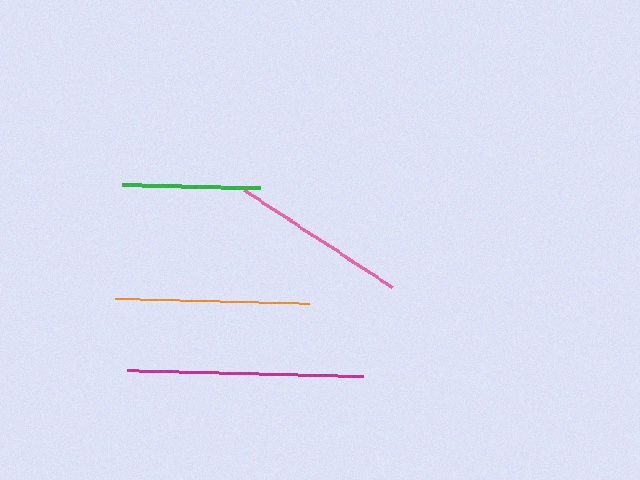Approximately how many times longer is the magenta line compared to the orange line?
The magenta line is approximately 1.2 times the length of the orange line.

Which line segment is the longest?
The magenta line is the longest at approximately 236 pixels.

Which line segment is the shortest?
The green line is the shortest at approximately 138 pixels.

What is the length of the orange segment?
The orange segment is approximately 194 pixels long.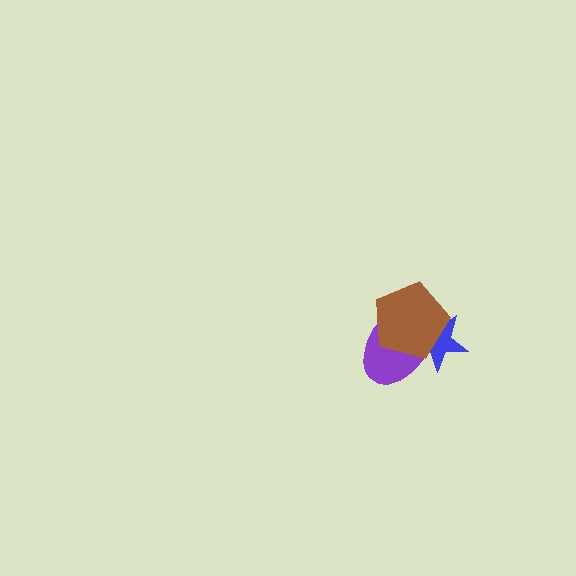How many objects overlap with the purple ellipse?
2 objects overlap with the purple ellipse.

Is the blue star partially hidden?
Yes, it is partially covered by another shape.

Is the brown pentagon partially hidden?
No, no other shape covers it.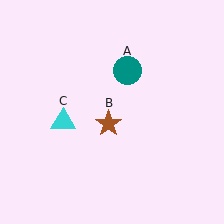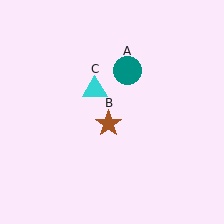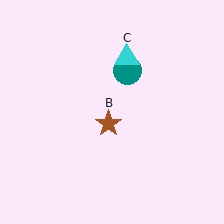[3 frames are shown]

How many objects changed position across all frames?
1 object changed position: cyan triangle (object C).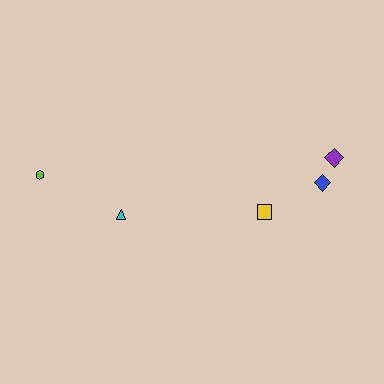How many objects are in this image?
There are 5 objects.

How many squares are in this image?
There is 1 square.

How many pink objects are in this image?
There are no pink objects.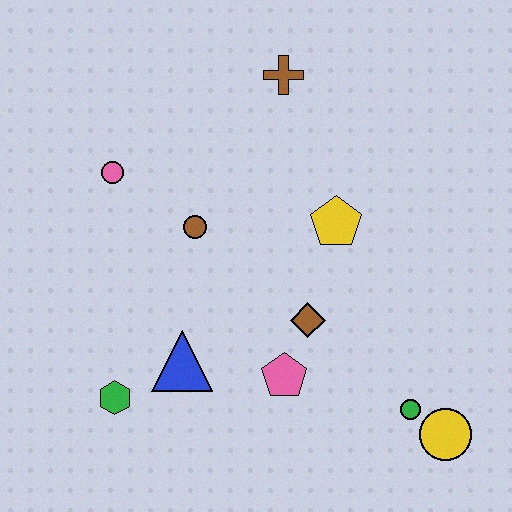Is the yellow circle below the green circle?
Yes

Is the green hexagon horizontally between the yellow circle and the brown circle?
No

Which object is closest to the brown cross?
The yellow pentagon is closest to the brown cross.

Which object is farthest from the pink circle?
The yellow circle is farthest from the pink circle.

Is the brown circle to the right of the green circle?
No